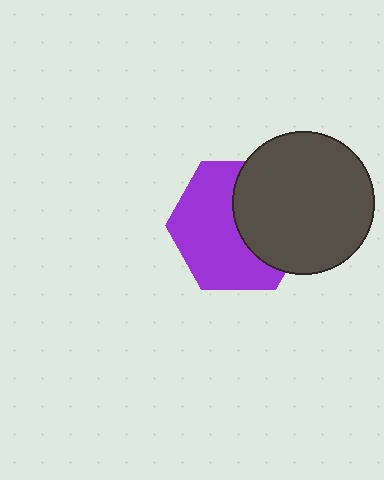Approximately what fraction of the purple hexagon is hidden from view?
Roughly 42% of the purple hexagon is hidden behind the dark gray circle.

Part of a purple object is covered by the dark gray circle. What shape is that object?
It is a hexagon.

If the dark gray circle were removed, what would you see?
You would see the complete purple hexagon.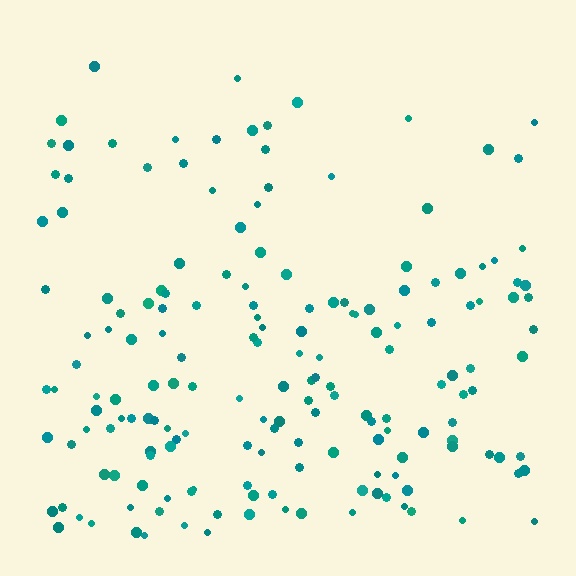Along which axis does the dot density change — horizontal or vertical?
Vertical.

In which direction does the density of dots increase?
From top to bottom, with the bottom side densest.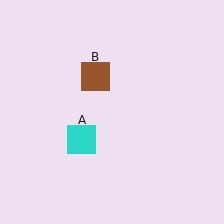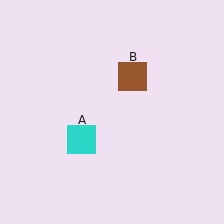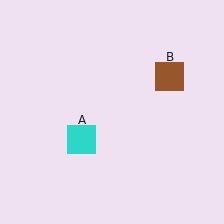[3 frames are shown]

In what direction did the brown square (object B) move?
The brown square (object B) moved right.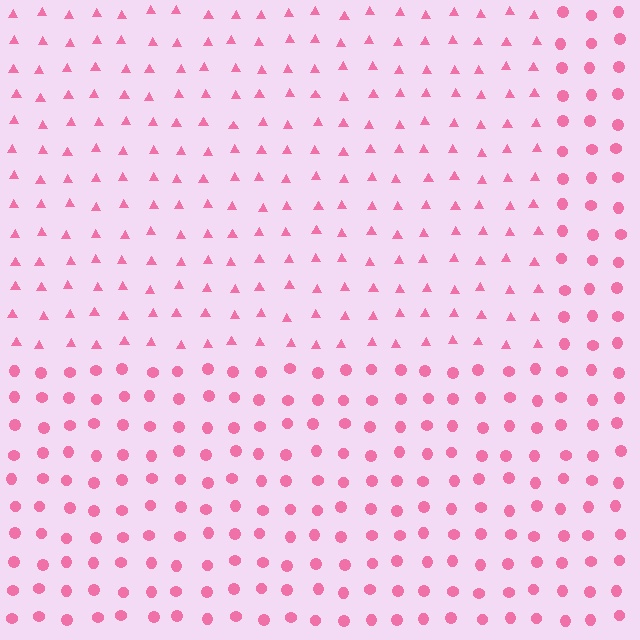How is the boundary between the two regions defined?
The boundary is defined by a change in element shape: triangles inside vs. circles outside. All elements share the same color and spacing.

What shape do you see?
I see a rectangle.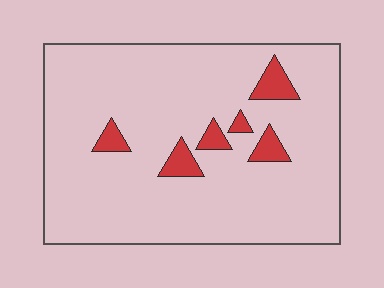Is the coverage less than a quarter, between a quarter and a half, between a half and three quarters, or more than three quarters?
Less than a quarter.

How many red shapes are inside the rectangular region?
6.